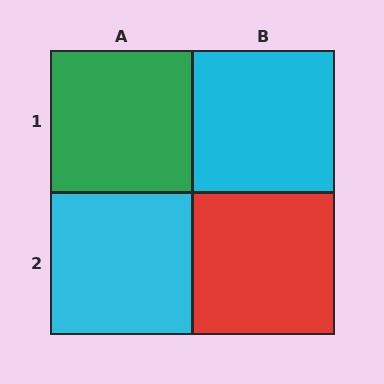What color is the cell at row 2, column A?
Cyan.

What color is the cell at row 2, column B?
Red.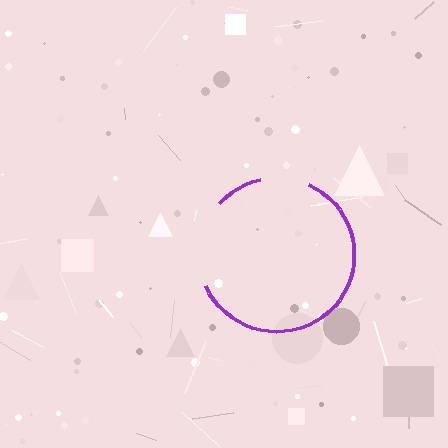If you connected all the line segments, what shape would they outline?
They would outline a circle.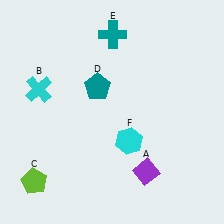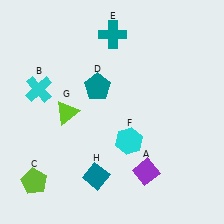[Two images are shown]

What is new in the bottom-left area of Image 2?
A teal diamond (H) was added in the bottom-left area of Image 2.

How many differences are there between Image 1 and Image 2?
There are 2 differences between the two images.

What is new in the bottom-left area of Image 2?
A lime triangle (G) was added in the bottom-left area of Image 2.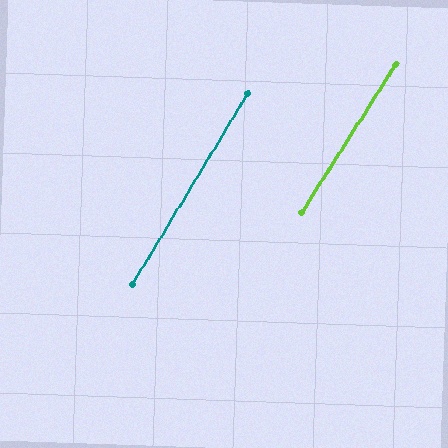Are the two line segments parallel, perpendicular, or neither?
Parallel — their directions differ by only 1.6°.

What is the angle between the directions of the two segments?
Approximately 2 degrees.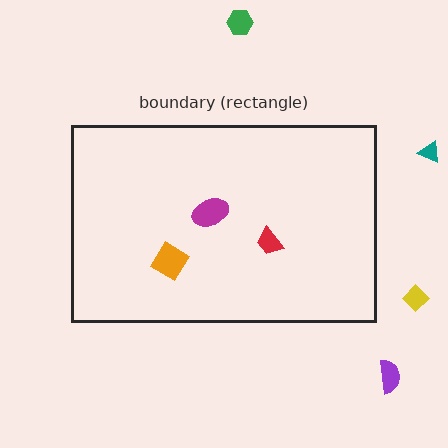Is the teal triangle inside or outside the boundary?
Outside.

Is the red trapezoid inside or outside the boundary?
Inside.